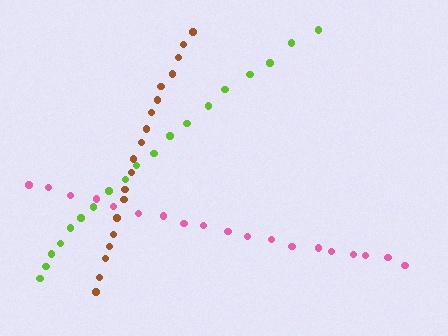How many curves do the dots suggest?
There are 3 distinct paths.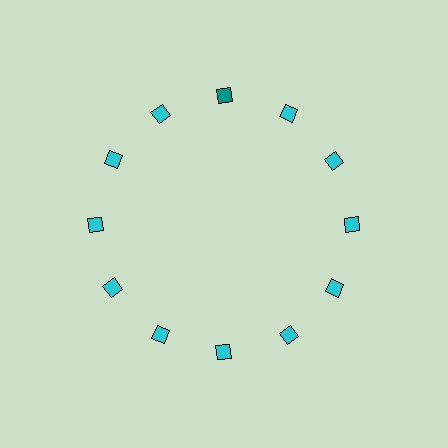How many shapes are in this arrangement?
There are 12 shapes arranged in a ring pattern.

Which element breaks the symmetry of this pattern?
The teal diamond at roughly the 12 o'clock position breaks the symmetry. All other shapes are cyan diamonds.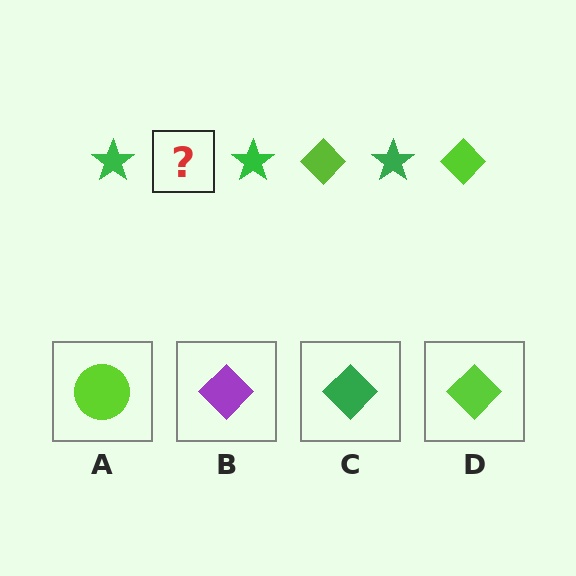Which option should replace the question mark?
Option D.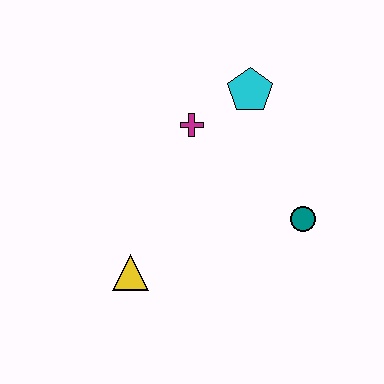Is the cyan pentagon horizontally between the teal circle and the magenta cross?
Yes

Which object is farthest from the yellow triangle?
The cyan pentagon is farthest from the yellow triangle.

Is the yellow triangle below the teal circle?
Yes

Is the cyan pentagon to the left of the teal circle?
Yes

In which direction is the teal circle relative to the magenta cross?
The teal circle is to the right of the magenta cross.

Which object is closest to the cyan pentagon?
The magenta cross is closest to the cyan pentagon.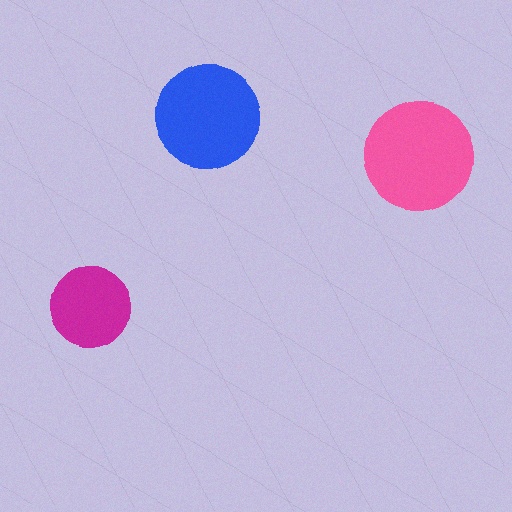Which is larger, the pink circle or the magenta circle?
The pink one.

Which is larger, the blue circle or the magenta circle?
The blue one.